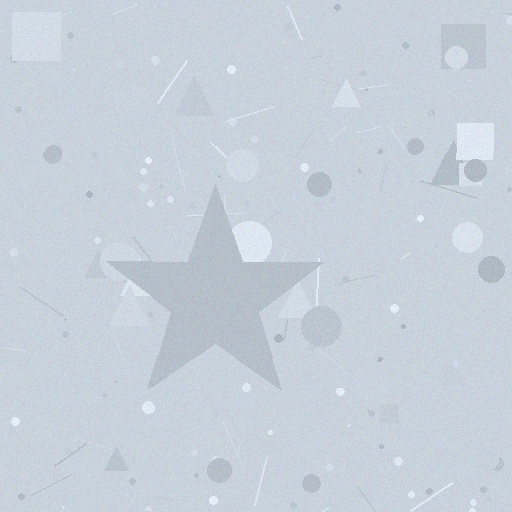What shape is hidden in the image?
A star is hidden in the image.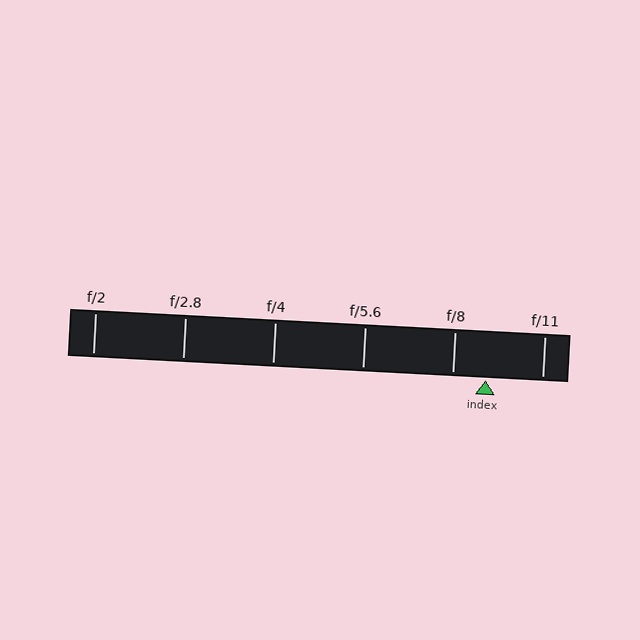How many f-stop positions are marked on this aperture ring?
There are 6 f-stop positions marked.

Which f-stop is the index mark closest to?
The index mark is closest to f/8.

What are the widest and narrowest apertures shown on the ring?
The widest aperture shown is f/2 and the narrowest is f/11.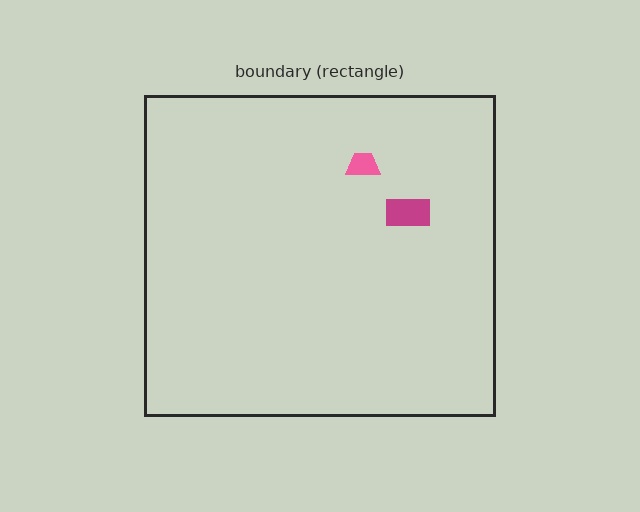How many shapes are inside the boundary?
2 inside, 0 outside.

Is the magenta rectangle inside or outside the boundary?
Inside.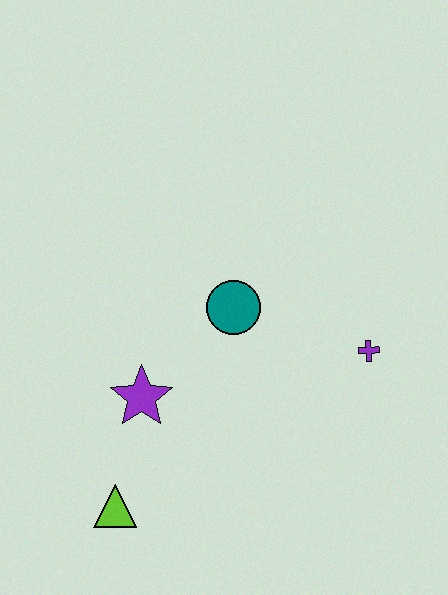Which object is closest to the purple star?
The lime triangle is closest to the purple star.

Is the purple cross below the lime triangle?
No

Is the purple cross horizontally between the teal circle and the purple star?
No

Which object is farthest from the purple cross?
The lime triangle is farthest from the purple cross.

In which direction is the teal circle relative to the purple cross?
The teal circle is to the left of the purple cross.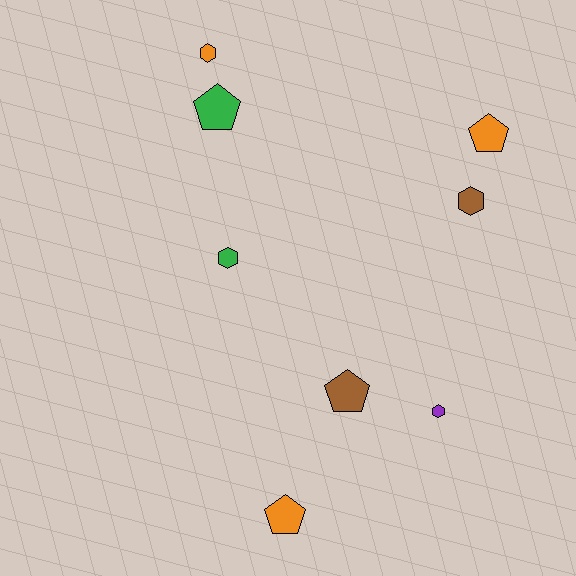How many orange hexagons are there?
There is 1 orange hexagon.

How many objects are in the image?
There are 8 objects.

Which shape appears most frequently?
Hexagon, with 4 objects.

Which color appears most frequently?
Orange, with 3 objects.